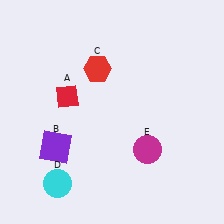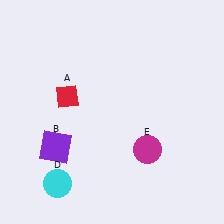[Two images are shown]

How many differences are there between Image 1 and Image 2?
There is 1 difference between the two images.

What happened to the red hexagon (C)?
The red hexagon (C) was removed in Image 2. It was in the top-left area of Image 1.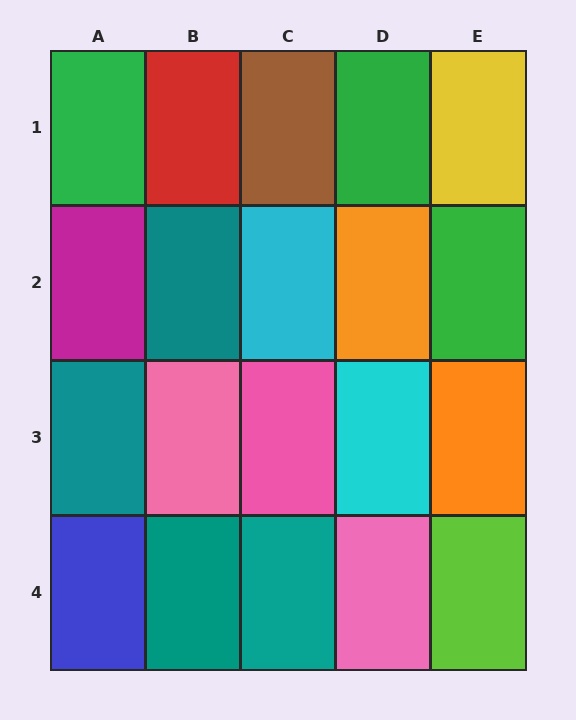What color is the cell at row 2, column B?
Teal.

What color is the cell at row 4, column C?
Teal.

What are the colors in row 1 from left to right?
Green, red, brown, green, yellow.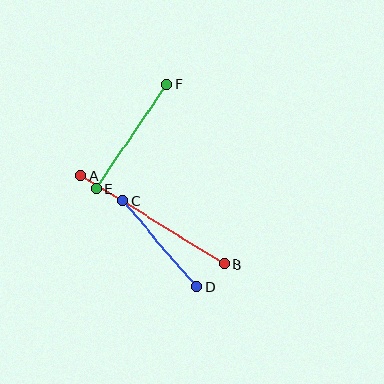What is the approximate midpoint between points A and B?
The midpoint is at approximately (153, 220) pixels.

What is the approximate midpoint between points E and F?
The midpoint is at approximately (132, 136) pixels.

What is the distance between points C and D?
The distance is approximately 114 pixels.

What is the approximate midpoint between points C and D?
The midpoint is at approximately (160, 244) pixels.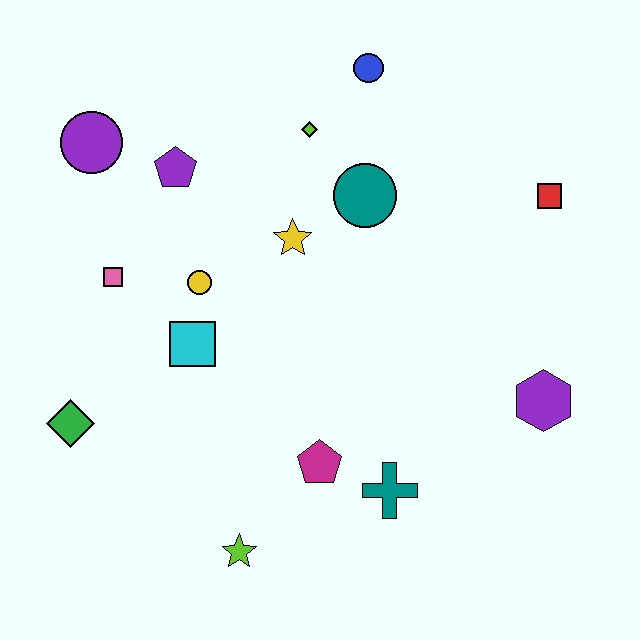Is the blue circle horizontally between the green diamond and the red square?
Yes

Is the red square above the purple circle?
No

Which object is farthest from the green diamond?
The red square is farthest from the green diamond.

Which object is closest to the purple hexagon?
The teal cross is closest to the purple hexagon.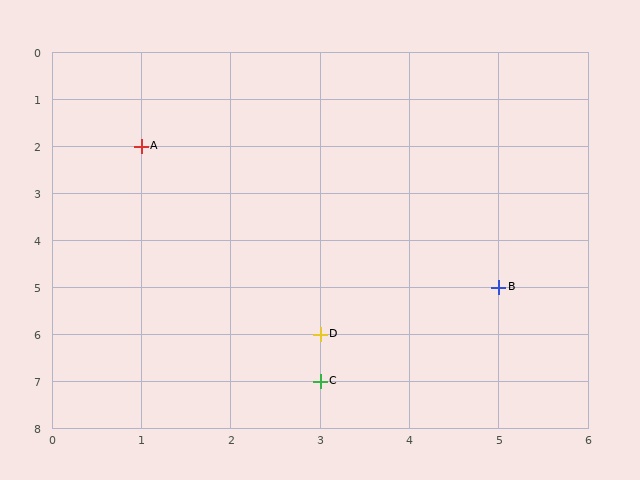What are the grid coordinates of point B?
Point B is at grid coordinates (5, 5).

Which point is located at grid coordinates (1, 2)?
Point A is at (1, 2).